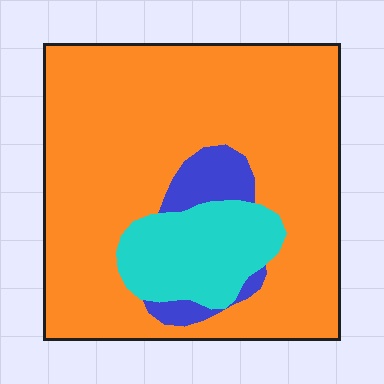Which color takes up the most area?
Orange, at roughly 80%.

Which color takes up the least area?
Blue, at roughly 5%.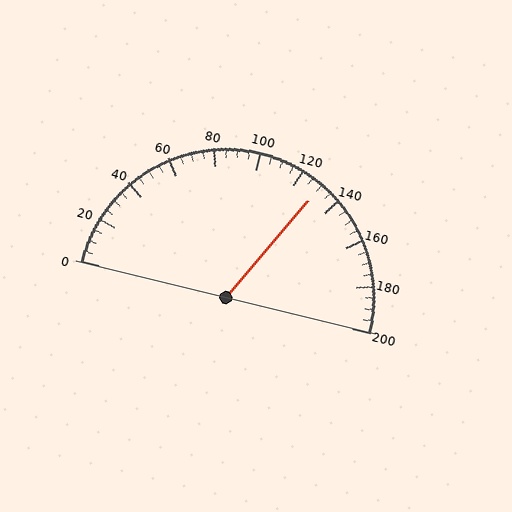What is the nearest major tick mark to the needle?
The nearest major tick mark is 120.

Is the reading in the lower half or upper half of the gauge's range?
The reading is in the upper half of the range (0 to 200).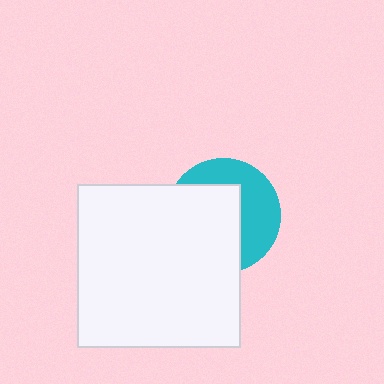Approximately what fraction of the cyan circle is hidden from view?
Roughly 57% of the cyan circle is hidden behind the white square.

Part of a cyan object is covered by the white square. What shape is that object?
It is a circle.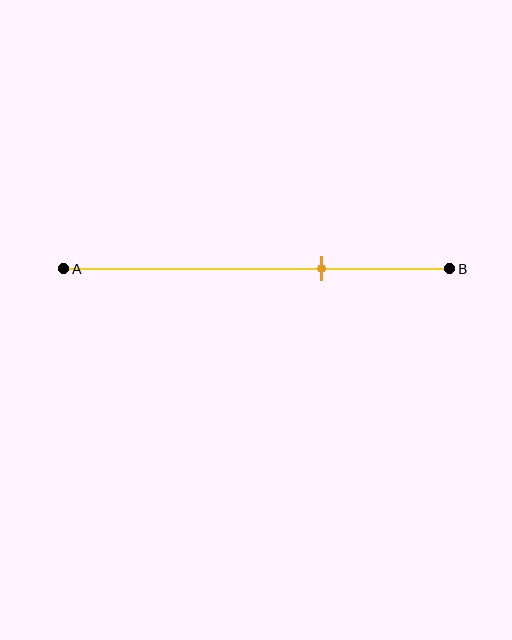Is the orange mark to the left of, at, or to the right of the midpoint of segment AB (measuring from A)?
The orange mark is to the right of the midpoint of segment AB.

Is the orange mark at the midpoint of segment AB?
No, the mark is at about 65% from A, not at the 50% midpoint.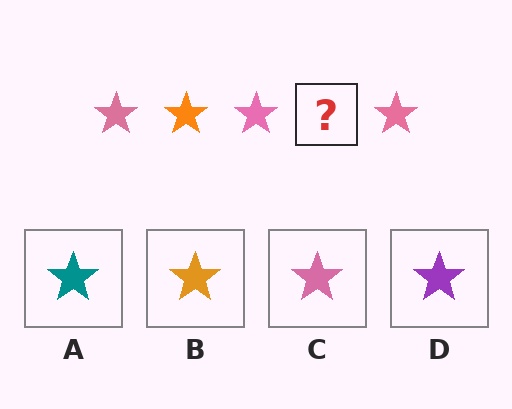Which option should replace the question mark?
Option B.